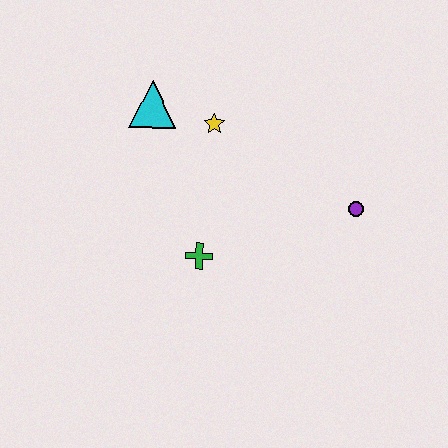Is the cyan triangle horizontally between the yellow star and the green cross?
No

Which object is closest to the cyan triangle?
The yellow star is closest to the cyan triangle.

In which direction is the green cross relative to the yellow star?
The green cross is below the yellow star.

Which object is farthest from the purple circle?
The cyan triangle is farthest from the purple circle.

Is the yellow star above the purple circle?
Yes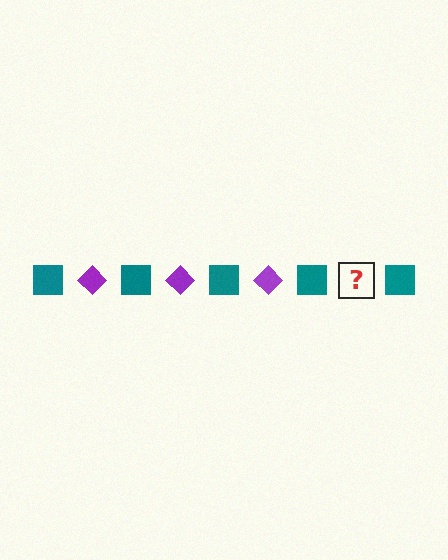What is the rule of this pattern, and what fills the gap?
The rule is that the pattern alternates between teal square and purple diamond. The gap should be filled with a purple diamond.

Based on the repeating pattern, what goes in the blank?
The blank should be a purple diamond.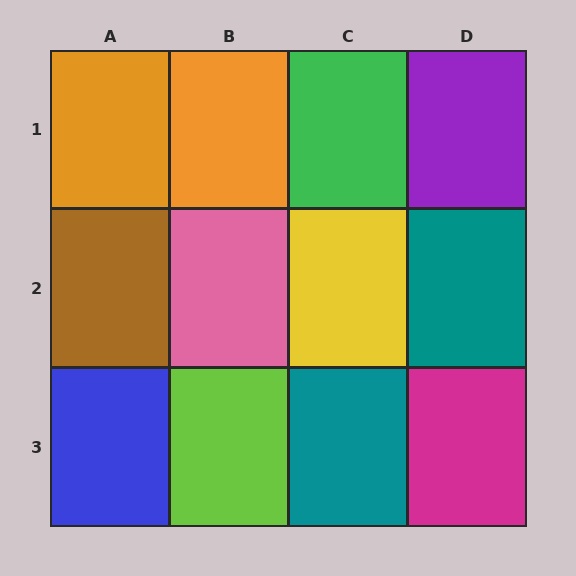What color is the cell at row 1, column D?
Purple.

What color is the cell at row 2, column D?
Teal.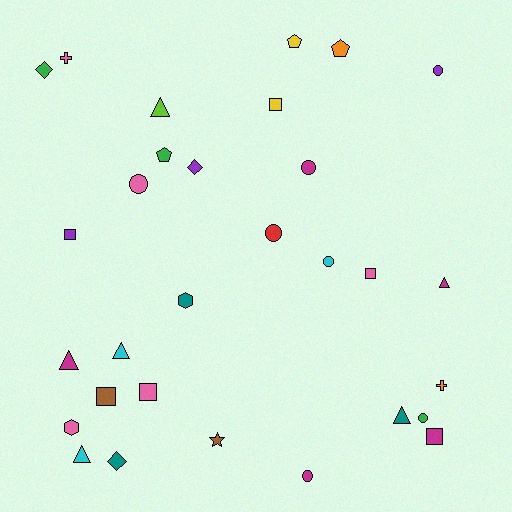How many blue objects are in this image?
There are no blue objects.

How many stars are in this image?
There is 1 star.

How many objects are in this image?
There are 30 objects.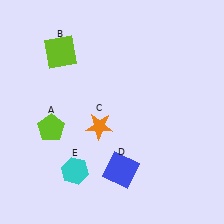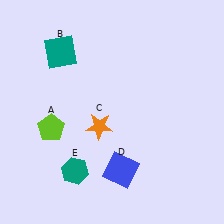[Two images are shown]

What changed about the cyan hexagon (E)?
In Image 1, E is cyan. In Image 2, it changed to teal.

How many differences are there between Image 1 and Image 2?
There are 2 differences between the two images.